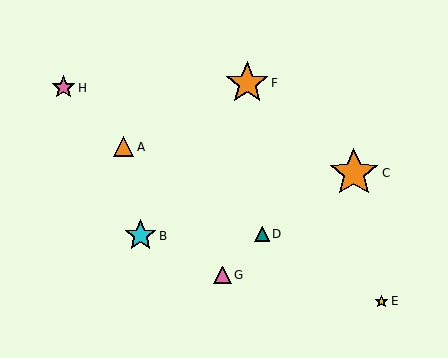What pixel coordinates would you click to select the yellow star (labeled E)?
Click at (381, 301) to select the yellow star E.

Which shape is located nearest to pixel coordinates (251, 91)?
The orange star (labeled F) at (247, 83) is nearest to that location.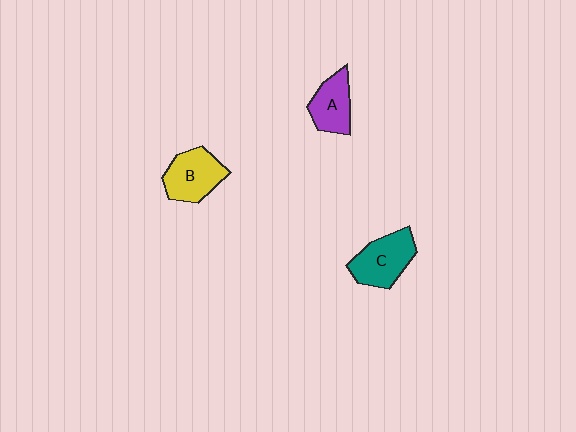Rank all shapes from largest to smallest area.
From largest to smallest: C (teal), B (yellow), A (purple).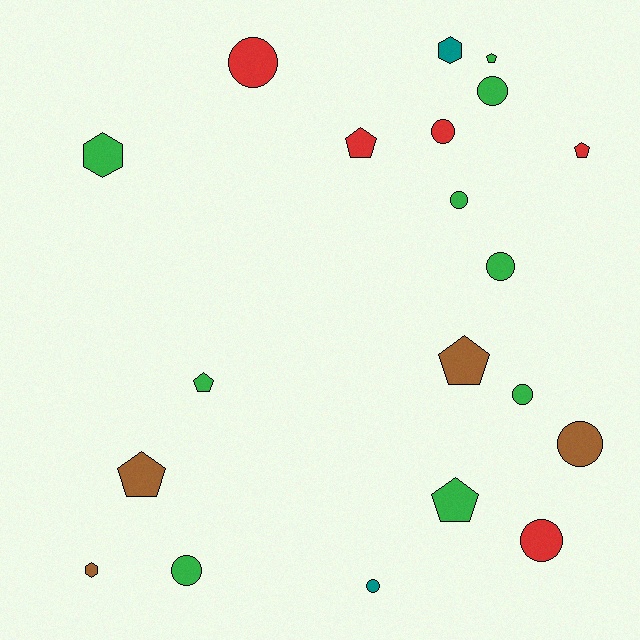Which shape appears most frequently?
Circle, with 10 objects.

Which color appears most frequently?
Green, with 9 objects.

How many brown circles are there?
There is 1 brown circle.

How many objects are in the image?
There are 20 objects.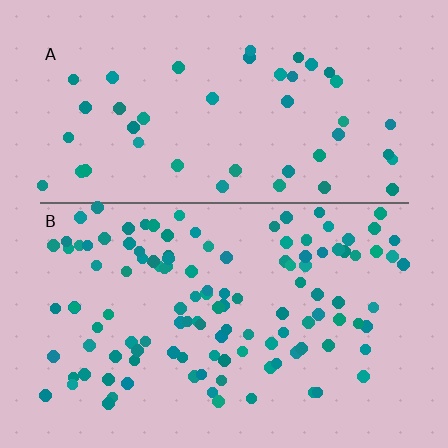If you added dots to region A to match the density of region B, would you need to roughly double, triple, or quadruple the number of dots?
Approximately triple.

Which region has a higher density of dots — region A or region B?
B (the bottom).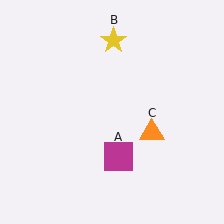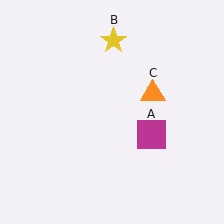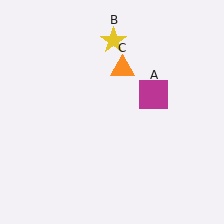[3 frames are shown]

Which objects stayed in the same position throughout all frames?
Yellow star (object B) remained stationary.